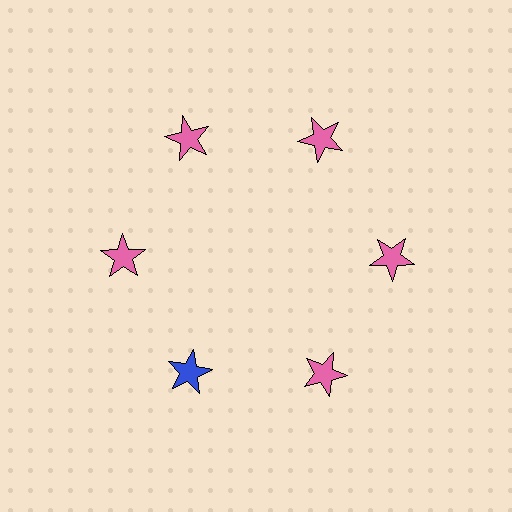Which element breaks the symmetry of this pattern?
The blue star at roughly the 7 o'clock position breaks the symmetry. All other shapes are pink stars.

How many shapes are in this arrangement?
There are 6 shapes arranged in a ring pattern.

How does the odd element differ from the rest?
It has a different color: blue instead of pink.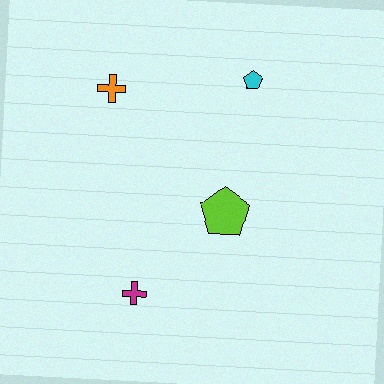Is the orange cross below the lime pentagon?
No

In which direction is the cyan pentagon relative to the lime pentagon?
The cyan pentagon is above the lime pentagon.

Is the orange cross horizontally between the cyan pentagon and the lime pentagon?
No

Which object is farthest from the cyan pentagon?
The magenta cross is farthest from the cyan pentagon.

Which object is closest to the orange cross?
The cyan pentagon is closest to the orange cross.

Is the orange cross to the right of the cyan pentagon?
No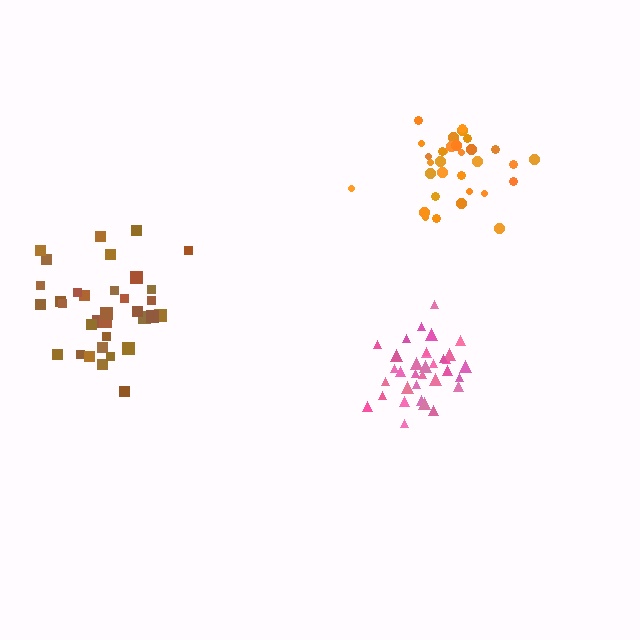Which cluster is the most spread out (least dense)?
Brown.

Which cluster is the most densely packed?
Pink.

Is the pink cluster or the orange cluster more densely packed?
Pink.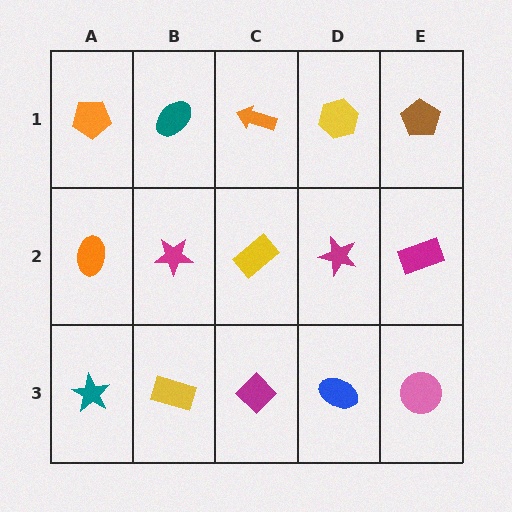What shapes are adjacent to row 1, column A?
An orange ellipse (row 2, column A), a teal ellipse (row 1, column B).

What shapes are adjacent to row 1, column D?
A magenta star (row 2, column D), an orange arrow (row 1, column C), a brown pentagon (row 1, column E).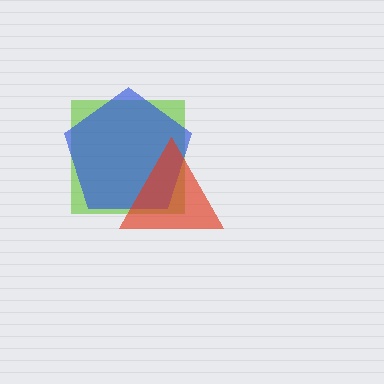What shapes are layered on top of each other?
The layered shapes are: a lime square, a blue pentagon, a red triangle.